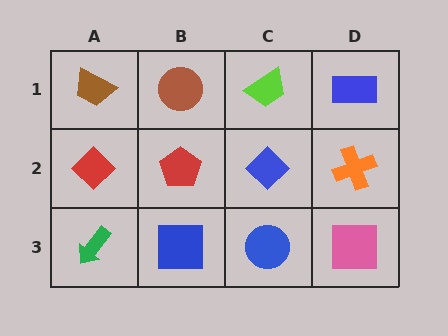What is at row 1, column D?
A blue rectangle.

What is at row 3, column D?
A pink square.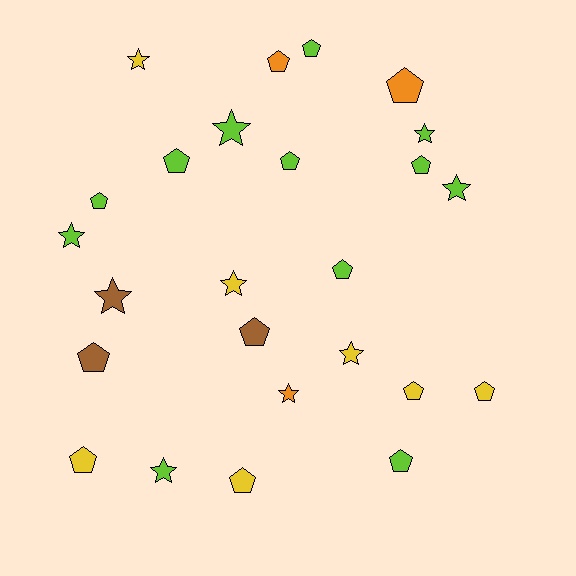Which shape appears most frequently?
Pentagon, with 15 objects.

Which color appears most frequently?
Lime, with 12 objects.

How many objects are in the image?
There are 25 objects.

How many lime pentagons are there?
There are 7 lime pentagons.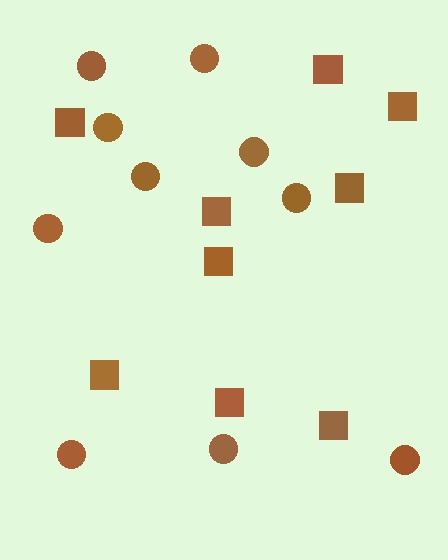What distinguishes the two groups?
There are 2 groups: one group of circles (10) and one group of squares (9).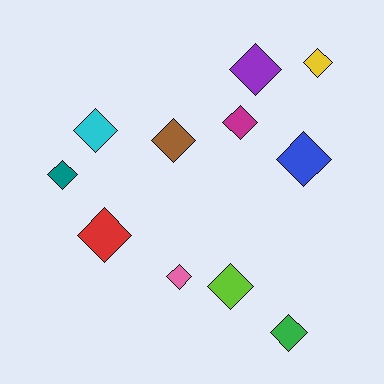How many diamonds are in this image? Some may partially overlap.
There are 11 diamonds.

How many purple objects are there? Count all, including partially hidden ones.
There is 1 purple object.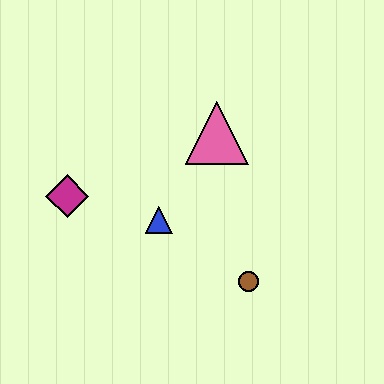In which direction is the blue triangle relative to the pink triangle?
The blue triangle is below the pink triangle.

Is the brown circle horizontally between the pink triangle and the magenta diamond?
No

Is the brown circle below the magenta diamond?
Yes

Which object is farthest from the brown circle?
The magenta diamond is farthest from the brown circle.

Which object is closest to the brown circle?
The blue triangle is closest to the brown circle.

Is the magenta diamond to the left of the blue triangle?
Yes